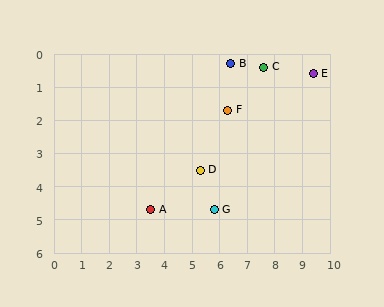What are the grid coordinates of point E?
Point E is at approximately (9.4, 0.6).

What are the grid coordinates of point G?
Point G is at approximately (5.8, 4.7).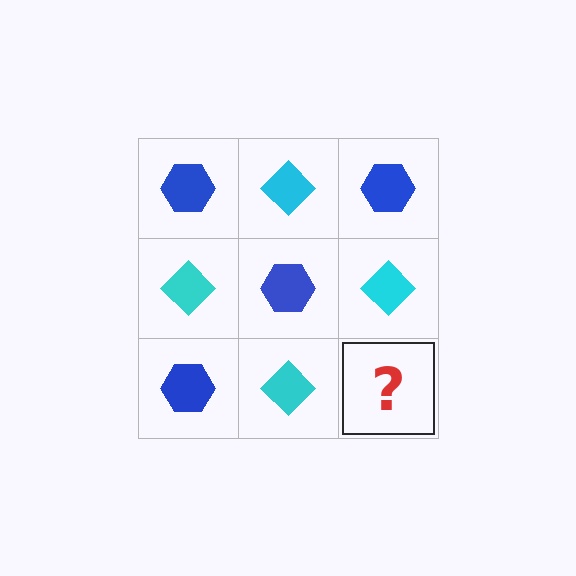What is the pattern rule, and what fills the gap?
The rule is that it alternates blue hexagon and cyan diamond in a checkerboard pattern. The gap should be filled with a blue hexagon.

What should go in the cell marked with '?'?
The missing cell should contain a blue hexagon.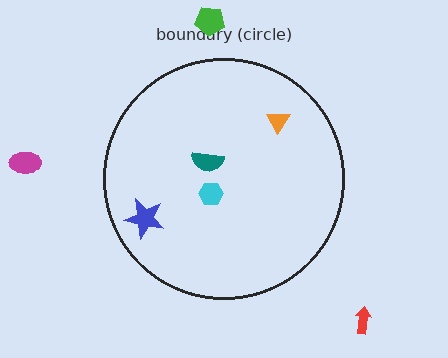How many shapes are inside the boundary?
4 inside, 3 outside.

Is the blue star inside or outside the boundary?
Inside.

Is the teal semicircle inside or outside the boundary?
Inside.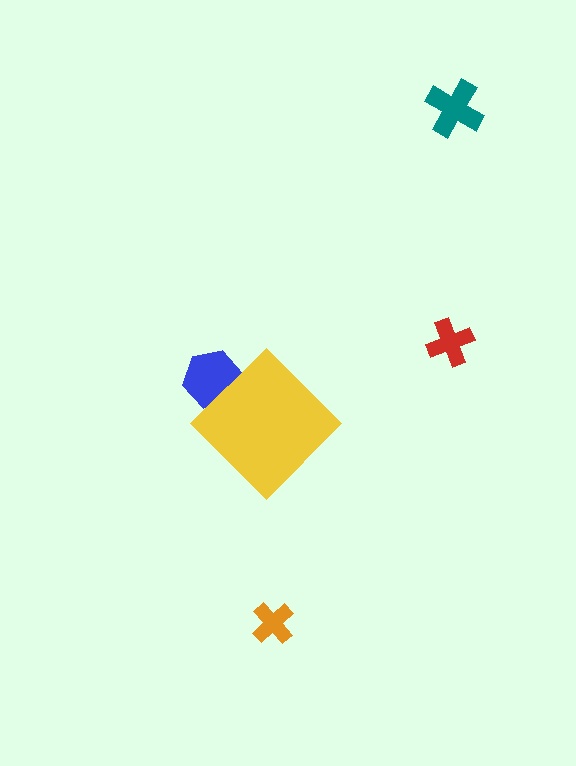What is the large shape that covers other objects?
A yellow diamond.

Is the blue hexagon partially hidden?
Yes, the blue hexagon is partially hidden behind the yellow diamond.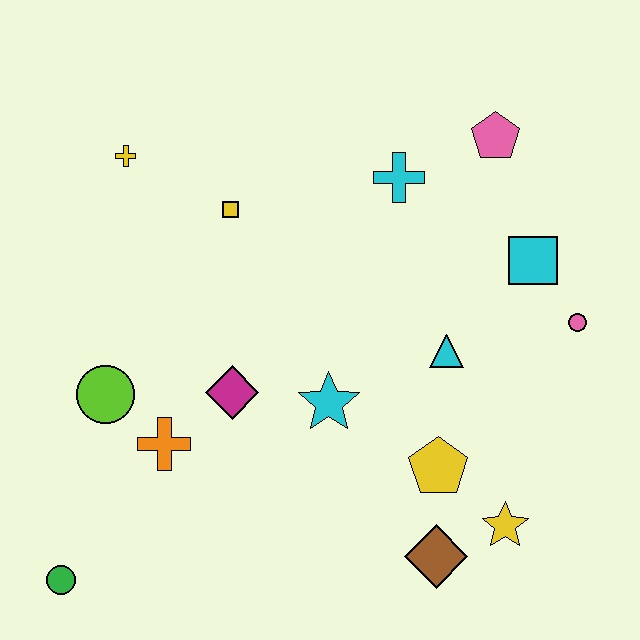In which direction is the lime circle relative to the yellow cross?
The lime circle is below the yellow cross.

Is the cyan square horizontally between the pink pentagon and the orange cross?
No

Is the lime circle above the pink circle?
No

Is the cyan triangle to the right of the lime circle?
Yes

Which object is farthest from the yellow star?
The yellow cross is farthest from the yellow star.